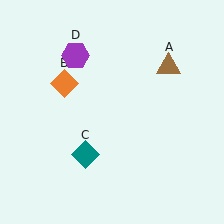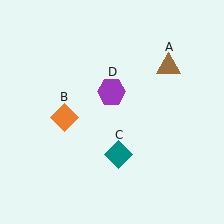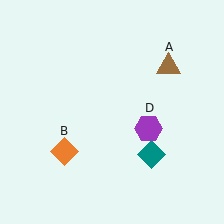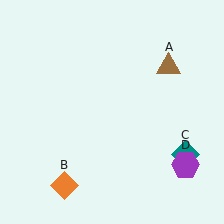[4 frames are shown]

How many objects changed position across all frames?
3 objects changed position: orange diamond (object B), teal diamond (object C), purple hexagon (object D).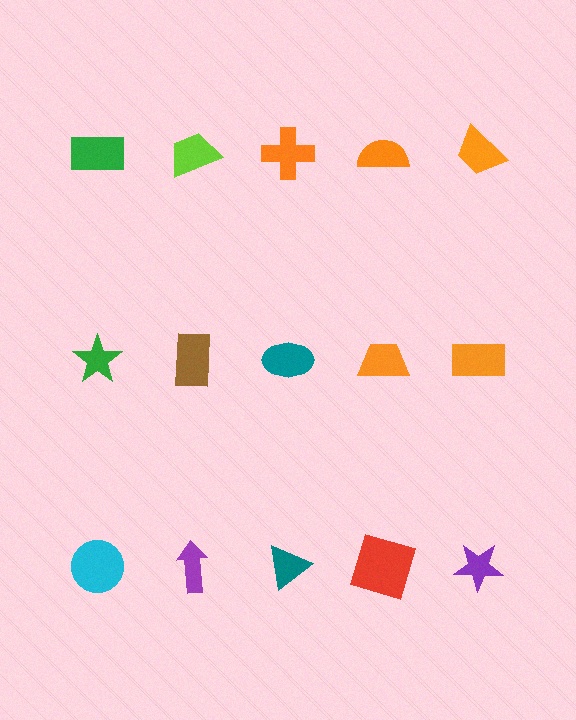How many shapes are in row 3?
5 shapes.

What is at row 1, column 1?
A green rectangle.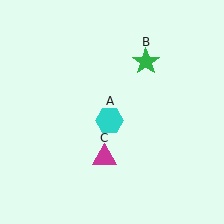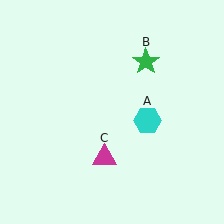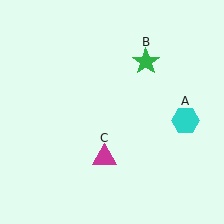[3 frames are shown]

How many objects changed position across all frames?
1 object changed position: cyan hexagon (object A).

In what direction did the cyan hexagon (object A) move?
The cyan hexagon (object A) moved right.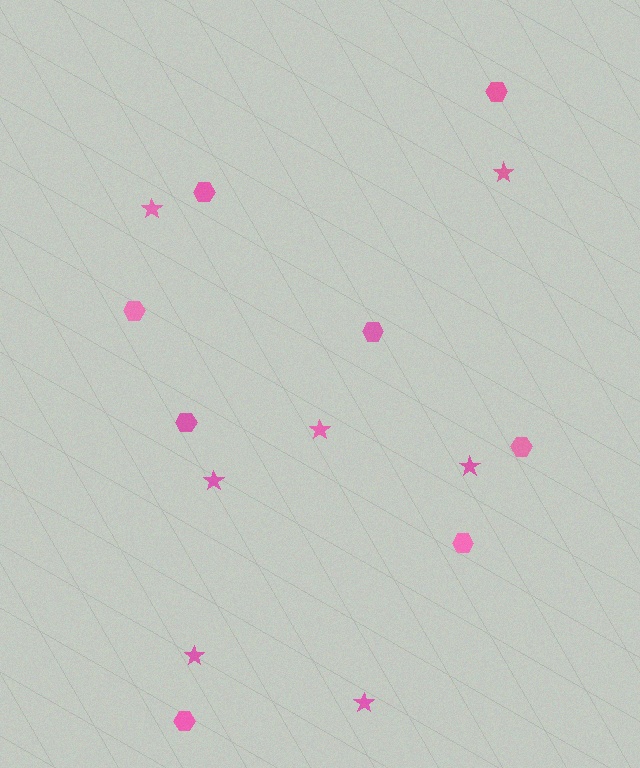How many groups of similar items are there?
There are 2 groups: one group of hexagons (8) and one group of stars (7).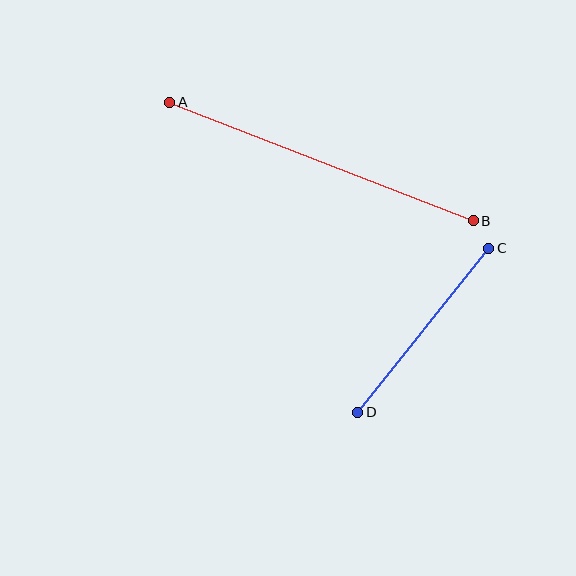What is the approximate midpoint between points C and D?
The midpoint is at approximately (423, 330) pixels.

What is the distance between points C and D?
The distance is approximately 209 pixels.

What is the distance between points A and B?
The distance is approximately 326 pixels.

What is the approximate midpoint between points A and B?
The midpoint is at approximately (321, 161) pixels.